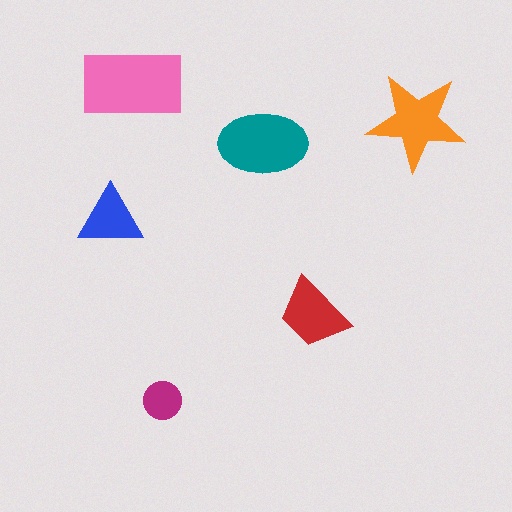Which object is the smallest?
The magenta circle.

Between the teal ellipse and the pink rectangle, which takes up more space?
The pink rectangle.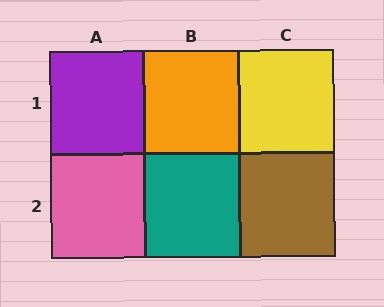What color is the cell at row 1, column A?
Purple.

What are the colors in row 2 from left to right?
Pink, teal, brown.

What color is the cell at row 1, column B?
Orange.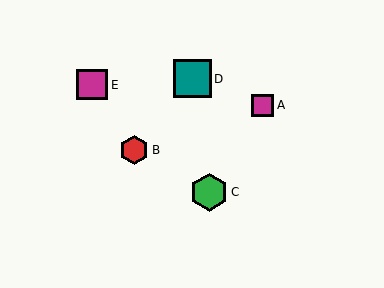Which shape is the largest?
The green hexagon (labeled C) is the largest.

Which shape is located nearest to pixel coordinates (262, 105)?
The magenta square (labeled A) at (263, 105) is nearest to that location.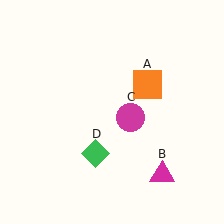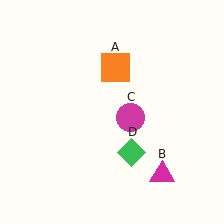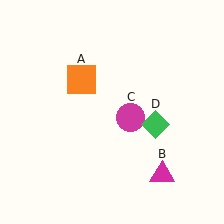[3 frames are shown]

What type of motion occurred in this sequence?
The orange square (object A), green diamond (object D) rotated counterclockwise around the center of the scene.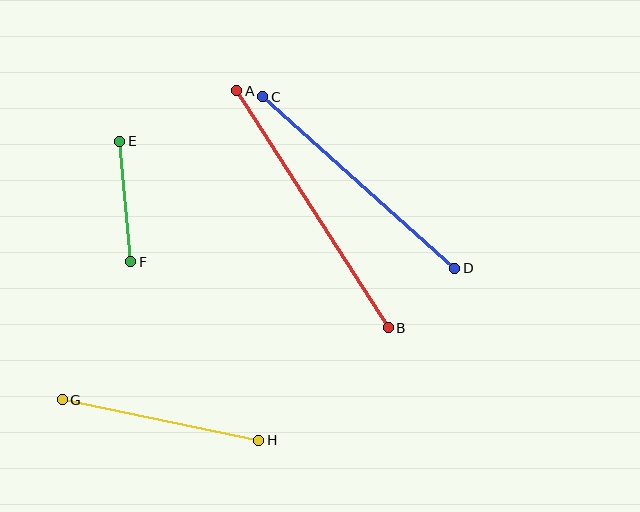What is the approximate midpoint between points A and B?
The midpoint is at approximately (312, 209) pixels.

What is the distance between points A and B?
The distance is approximately 281 pixels.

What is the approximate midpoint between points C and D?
The midpoint is at approximately (359, 183) pixels.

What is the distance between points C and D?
The distance is approximately 257 pixels.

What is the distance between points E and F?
The distance is approximately 121 pixels.